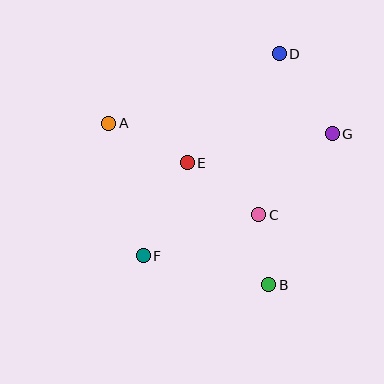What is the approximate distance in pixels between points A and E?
The distance between A and E is approximately 88 pixels.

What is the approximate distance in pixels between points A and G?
The distance between A and G is approximately 223 pixels.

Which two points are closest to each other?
Points B and C are closest to each other.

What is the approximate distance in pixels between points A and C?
The distance between A and C is approximately 176 pixels.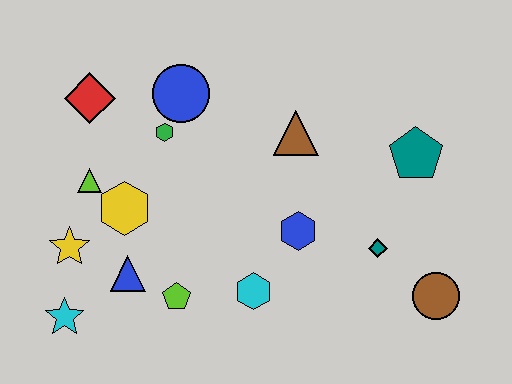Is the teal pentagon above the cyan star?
Yes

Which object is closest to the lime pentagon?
The blue triangle is closest to the lime pentagon.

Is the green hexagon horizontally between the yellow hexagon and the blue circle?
Yes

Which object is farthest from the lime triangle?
The brown circle is farthest from the lime triangle.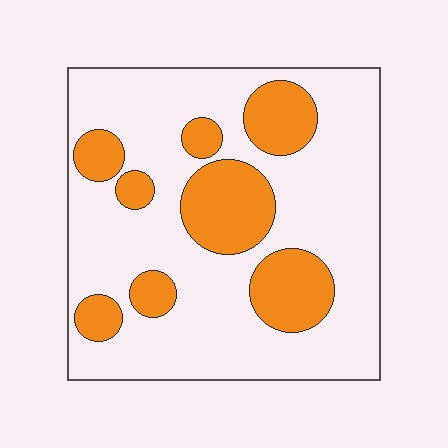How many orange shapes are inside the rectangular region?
8.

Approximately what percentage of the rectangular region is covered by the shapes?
Approximately 25%.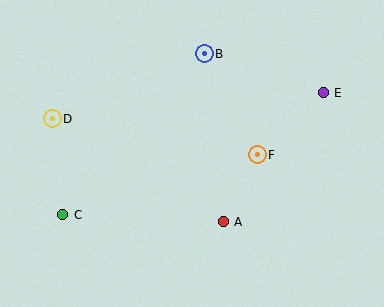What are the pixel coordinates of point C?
Point C is at (63, 215).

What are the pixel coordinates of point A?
Point A is at (223, 222).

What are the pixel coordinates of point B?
Point B is at (204, 54).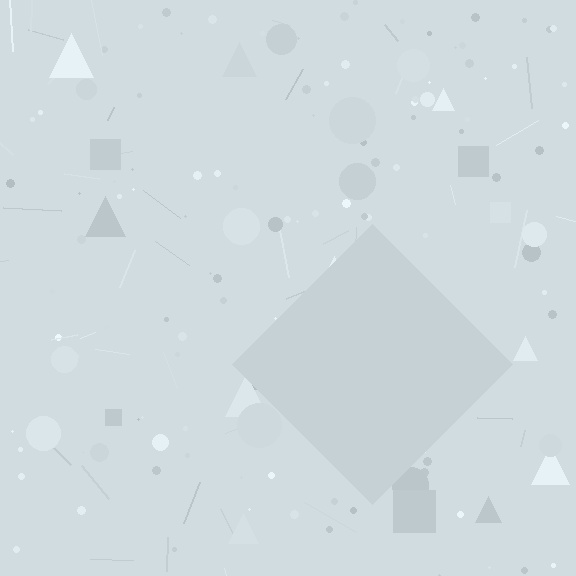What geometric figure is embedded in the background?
A diamond is embedded in the background.